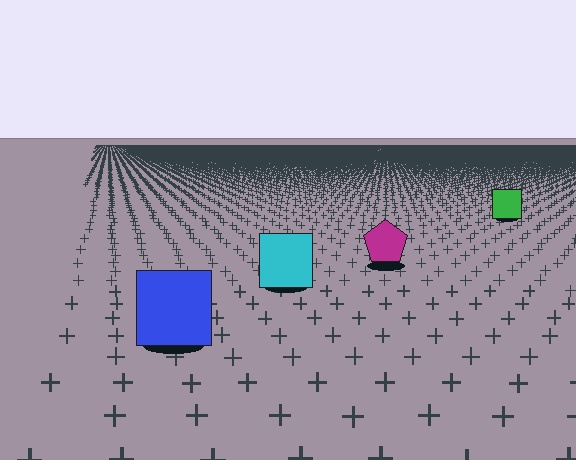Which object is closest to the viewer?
The blue square is closest. The texture marks near it are larger and more spread out.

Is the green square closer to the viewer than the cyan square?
No. The cyan square is closer — you can tell from the texture gradient: the ground texture is coarser near it.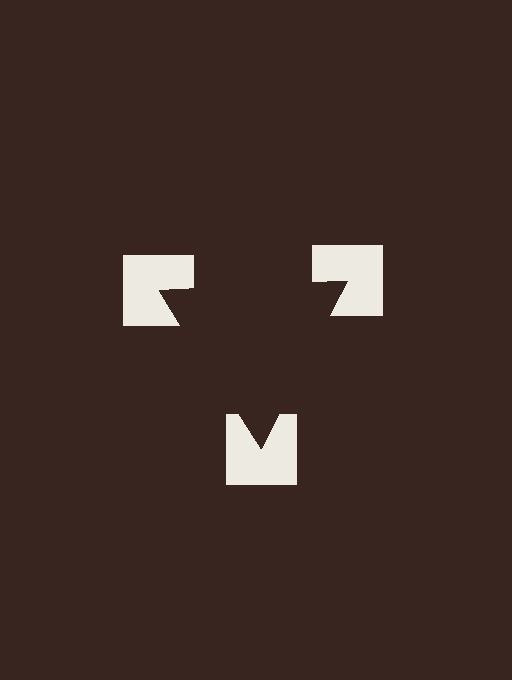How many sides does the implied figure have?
3 sides.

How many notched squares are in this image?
There are 3 — one at each vertex of the illusory triangle.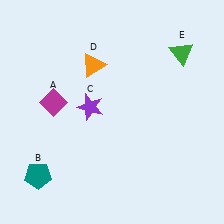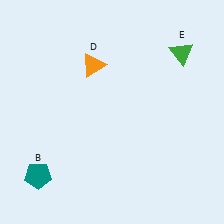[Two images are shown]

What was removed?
The purple star (C), the magenta diamond (A) were removed in Image 2.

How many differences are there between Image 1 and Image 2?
There are 2 differences between the two images.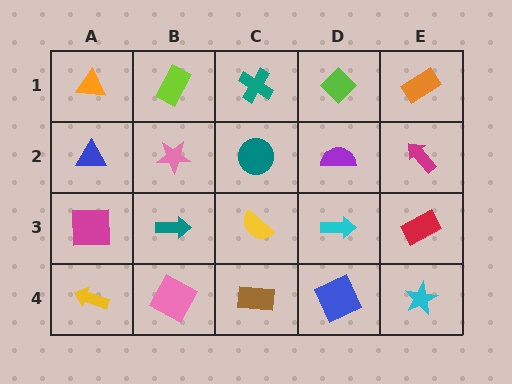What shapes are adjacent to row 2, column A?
An orange triangle (row 1, column A), a magenta square (row 3, column A), a pink star (row 2, column B).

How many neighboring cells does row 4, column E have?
2.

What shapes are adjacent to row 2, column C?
A teal cross (row 1, column C), a yellow semicircle (row 3, column C), a pink star (row 2, column B), a purple semicircle (row 2, column D).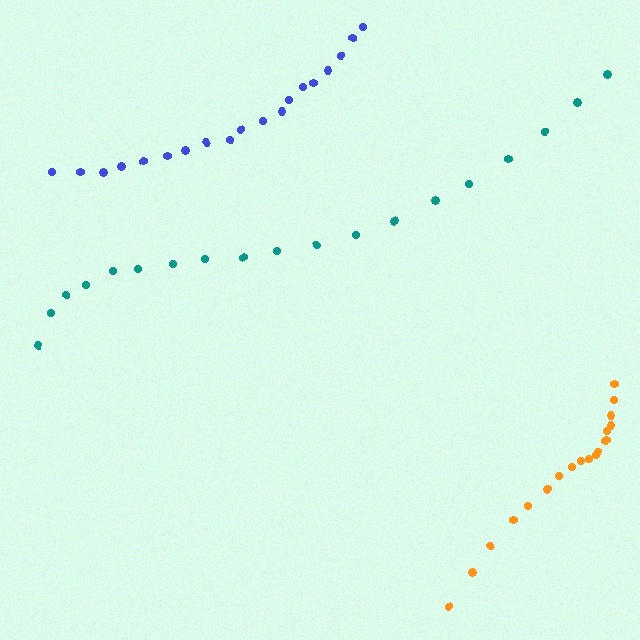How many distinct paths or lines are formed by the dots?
There are 3 distinct paths.